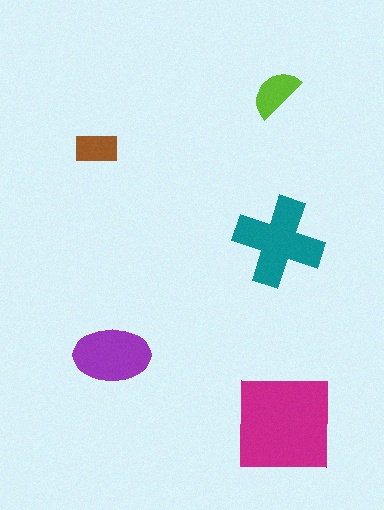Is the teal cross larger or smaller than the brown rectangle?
Larger.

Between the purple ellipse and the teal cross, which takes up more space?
The teal cross.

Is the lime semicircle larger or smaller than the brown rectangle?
Larger.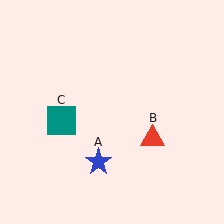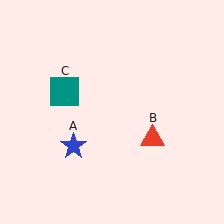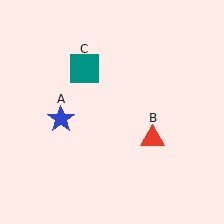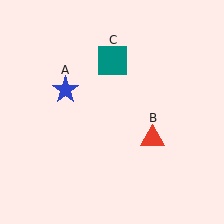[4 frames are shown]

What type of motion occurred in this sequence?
The blue star (object A), teal square (object C) rotated clockwise around the center of the scene.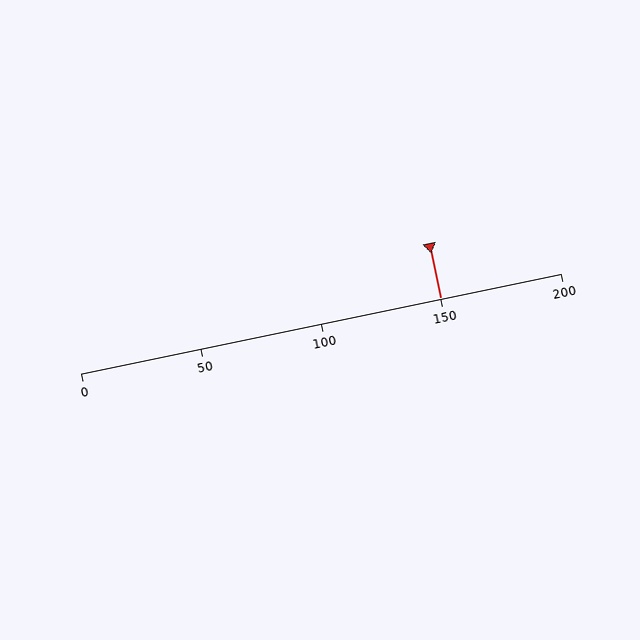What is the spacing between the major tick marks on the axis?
The major ticks are spaced 50 apart.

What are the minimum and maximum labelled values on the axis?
The axis runs from 0 to 200.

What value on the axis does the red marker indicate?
The marker indicates approximately 150.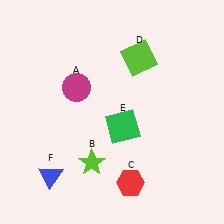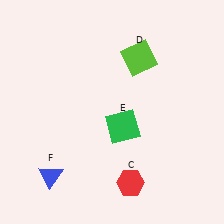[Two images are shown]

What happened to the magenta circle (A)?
The magenta circle (A) was removed in Image 2. It was in the top-left area of Image 1.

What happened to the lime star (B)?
The lime star (B) was removed in Image 2. It was in the bottom-left area of Image 1.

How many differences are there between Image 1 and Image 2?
There are 2 differences between the two images.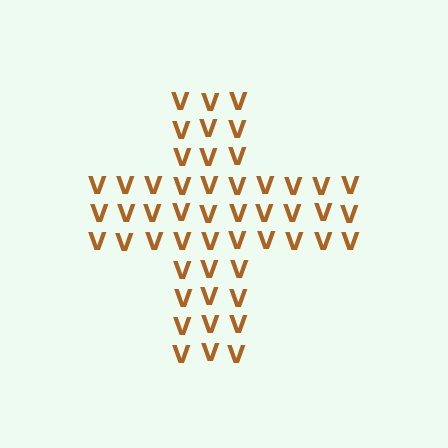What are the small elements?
The small elements are letter V's.